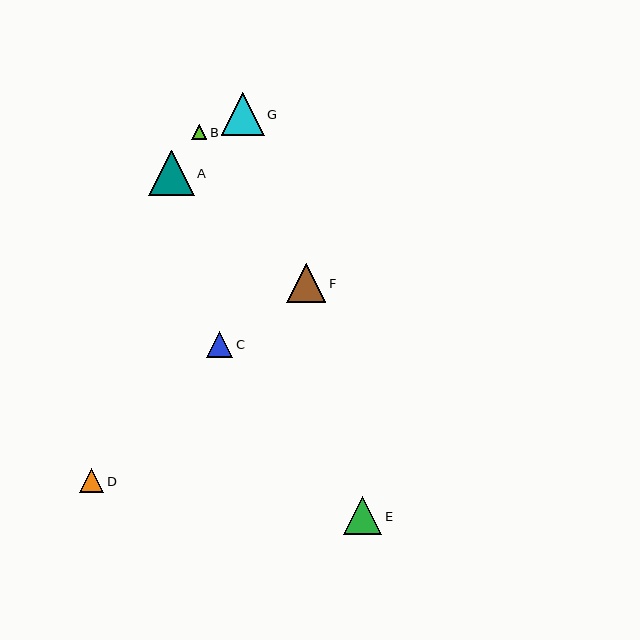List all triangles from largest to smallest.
From largest to smallest: A, G, F, E, C, D, B.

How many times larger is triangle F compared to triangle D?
Triangle F is approximately 1.6 times the size of triangle D.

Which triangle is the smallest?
Triangle B is the smallest with a size of approximately 15 pixels.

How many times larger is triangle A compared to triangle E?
Triangle A is approximately 1.2 times the size of triangle E.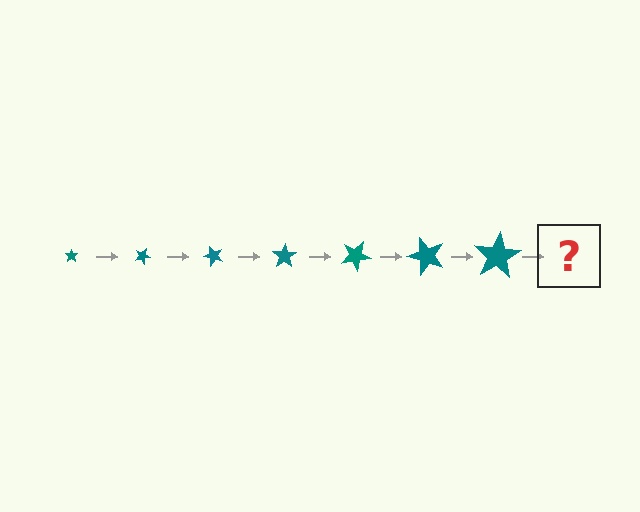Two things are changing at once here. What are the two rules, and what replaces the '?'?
The two rules are that the star grows larger each step and it rotates 25 degrees each step. The '?' should be a star, larger than the previous one and rotated 175 degrees from the start.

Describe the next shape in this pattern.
It should be a star, larger than the previous one and rotated 175 degrees from the start.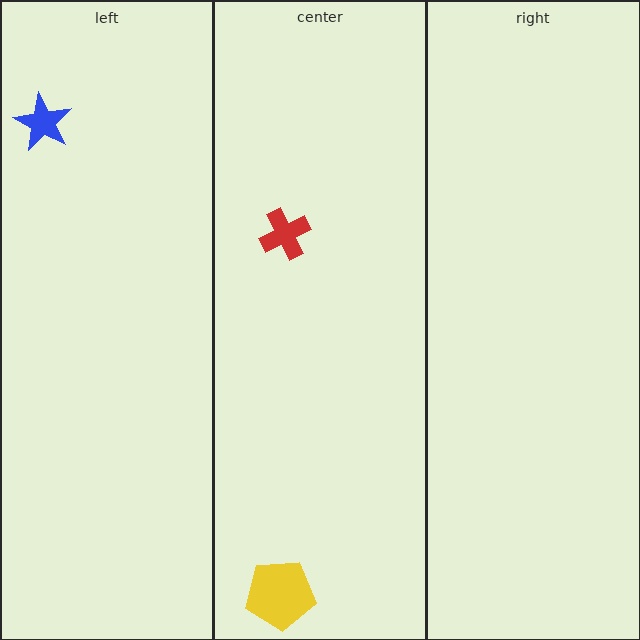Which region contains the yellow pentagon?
The center region.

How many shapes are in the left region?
1.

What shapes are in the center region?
The yellow pentagon, the red cross.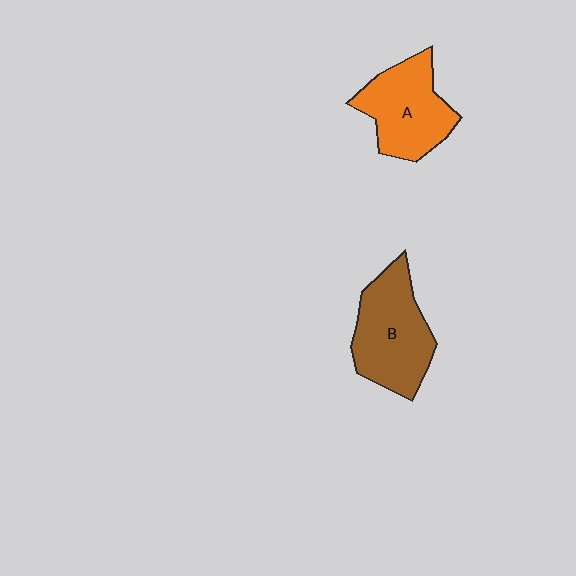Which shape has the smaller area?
Shape A (orange).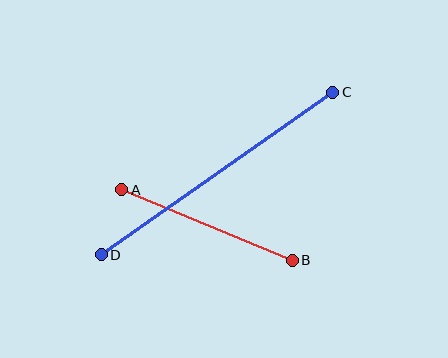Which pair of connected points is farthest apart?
Points C and D are farthest apart.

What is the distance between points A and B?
The distance is approximately 185 pixels.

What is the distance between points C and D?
The distance is approximately 283 pixels.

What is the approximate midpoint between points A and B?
The midpoint is at approximately (207, 225) pixels.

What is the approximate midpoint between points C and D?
The midpoint is at approximately (217, 174) pixels.